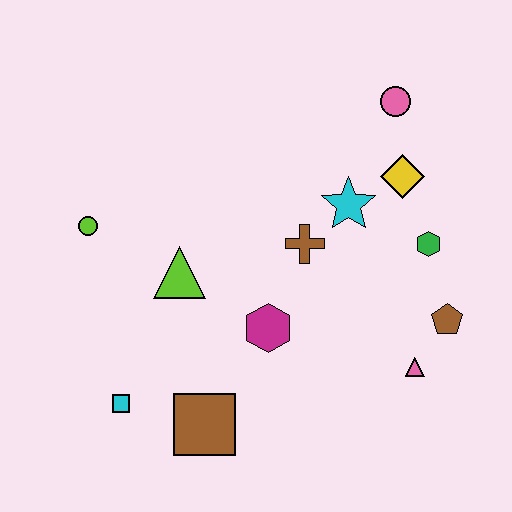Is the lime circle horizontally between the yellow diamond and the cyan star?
No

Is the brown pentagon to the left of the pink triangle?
No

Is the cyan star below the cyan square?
No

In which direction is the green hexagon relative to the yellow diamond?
The green hexagon is below the yellow diamond.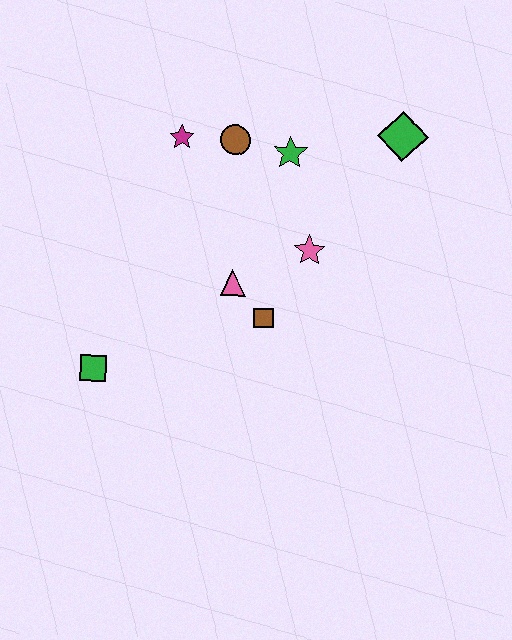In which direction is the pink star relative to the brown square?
The pink star is above the brown square.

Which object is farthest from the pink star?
The green square is farthest from the pink star.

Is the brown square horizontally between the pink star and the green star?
No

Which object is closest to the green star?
The brown circle is closest to the green star.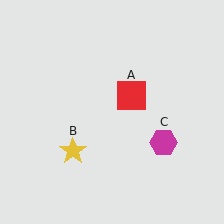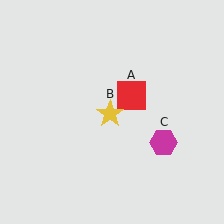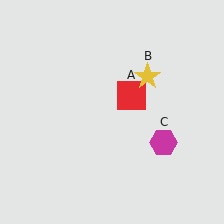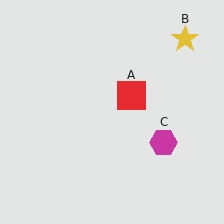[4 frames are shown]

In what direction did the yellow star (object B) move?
The yellow star (object B) moved up and to the right.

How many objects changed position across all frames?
1 object changed position: yellow star (object B).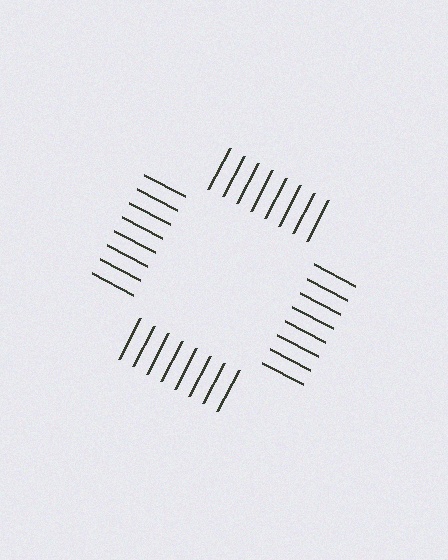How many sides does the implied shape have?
4 sides — the line-ends trace a square.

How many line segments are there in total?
32 — 8 along each of the 4 edges.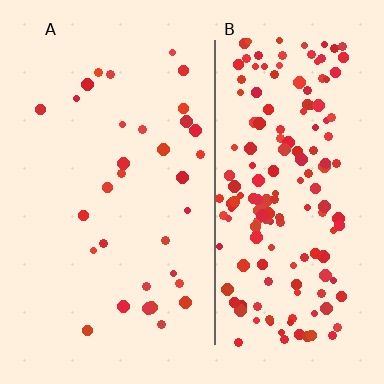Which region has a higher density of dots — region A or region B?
B (the right).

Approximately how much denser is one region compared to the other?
Approximately 5.3× — region B over region A.